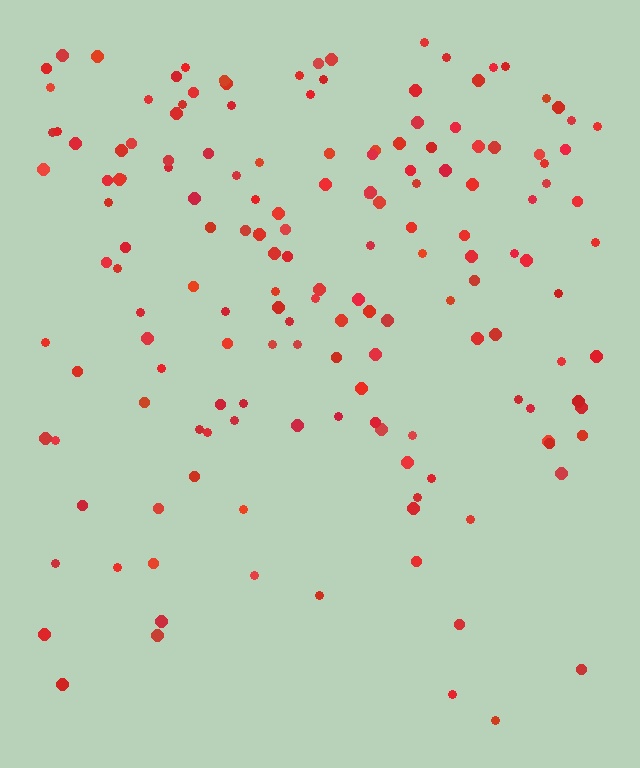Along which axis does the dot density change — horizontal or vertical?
Vertical.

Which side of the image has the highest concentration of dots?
The top.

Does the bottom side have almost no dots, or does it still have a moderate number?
Still a moderate number, just noticeably fewer than the top.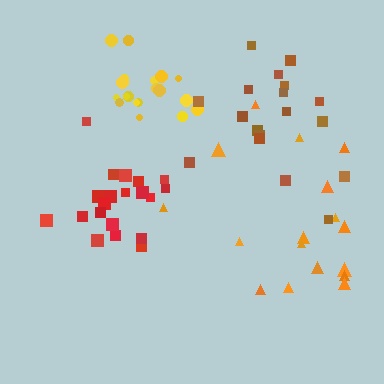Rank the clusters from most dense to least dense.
yellow, red, brown, orange.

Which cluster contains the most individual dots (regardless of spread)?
Red (20).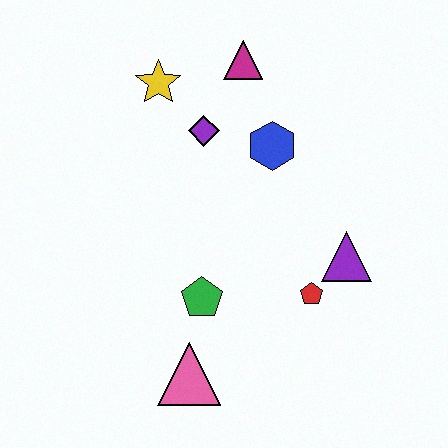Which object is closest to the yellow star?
The purple diamond is closest to the yellow star.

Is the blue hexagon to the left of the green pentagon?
No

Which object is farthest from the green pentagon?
The magenta triangle is farthest from the green pentagon.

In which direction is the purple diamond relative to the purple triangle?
The purple diamond is to the left of the purple triangle.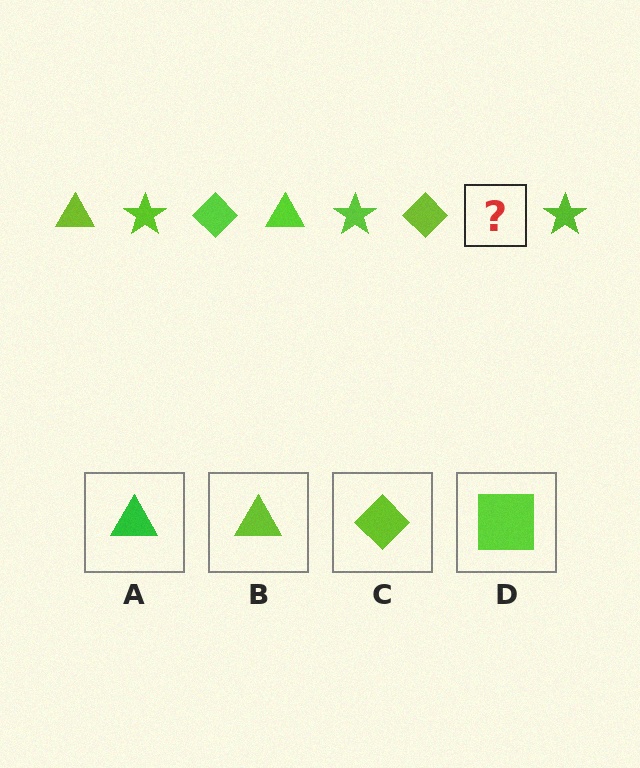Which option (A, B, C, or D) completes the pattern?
B.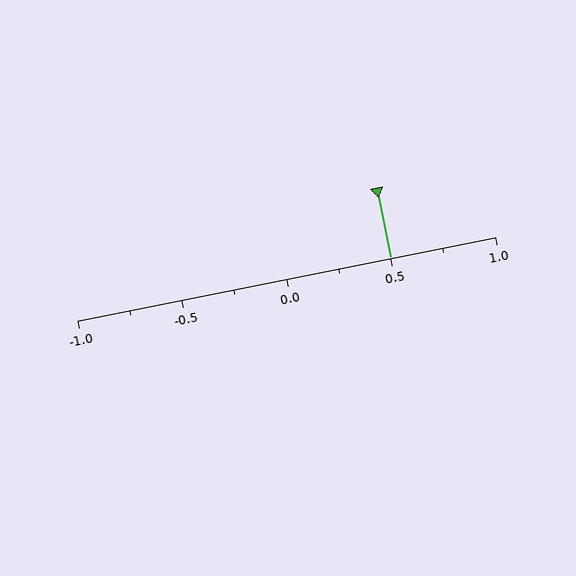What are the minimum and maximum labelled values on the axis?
The axis runs from -1.0 to 1.0.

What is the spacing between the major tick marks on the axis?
The major ticks are spaced 0.5 apart.